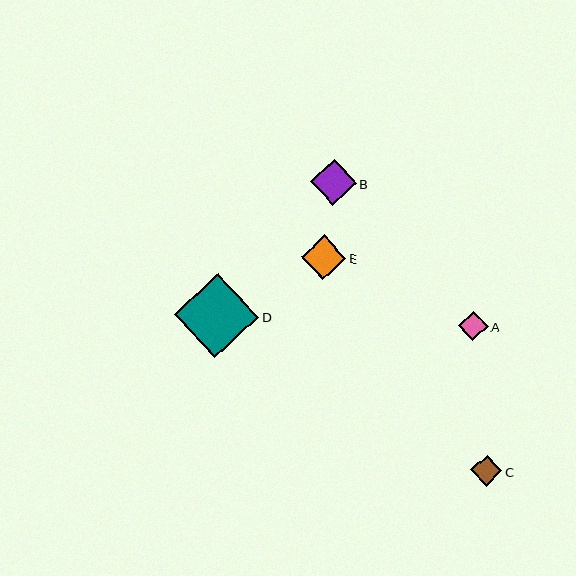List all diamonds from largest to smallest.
From largest to smallest: D, B, E, C, A.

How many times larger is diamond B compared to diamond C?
Diamond B is approximately 1.5 times the size of diamond C.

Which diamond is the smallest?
Diamond A is the smallest with a size of approximately 30 pixels.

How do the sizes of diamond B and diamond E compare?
Diamond B and diamond E are approximately the same size.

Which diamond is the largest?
Diamond D is the largest with a size of approximately 84 pixels.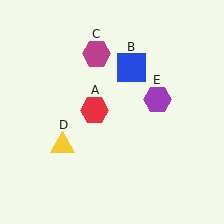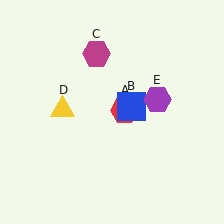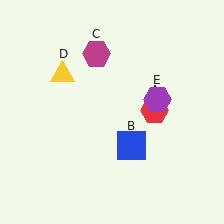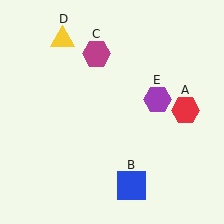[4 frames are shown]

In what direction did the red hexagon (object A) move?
The red hexagon (object A) moved right.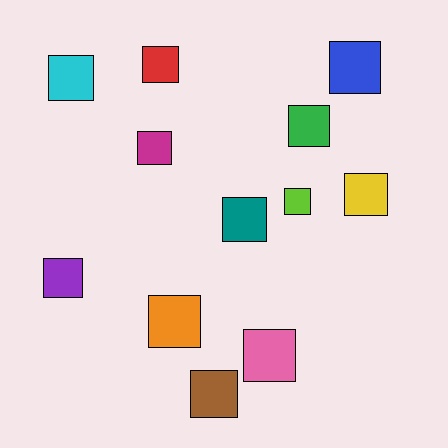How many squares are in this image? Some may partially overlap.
There are 12 squares.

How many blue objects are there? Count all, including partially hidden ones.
There is 1 blue object.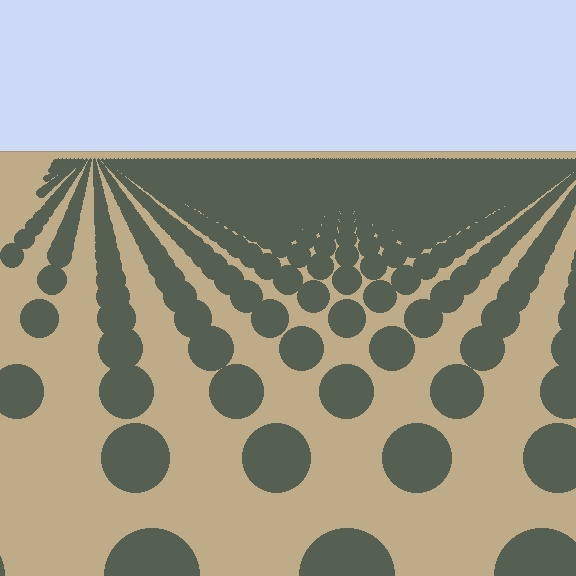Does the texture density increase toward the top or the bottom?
Density increases toward the top.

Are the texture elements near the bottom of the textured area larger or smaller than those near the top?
Larger. Near the bottom, elements are closer to the viewer and appear at a bigger on-screen size.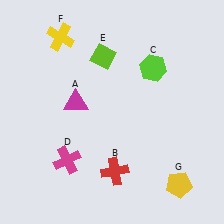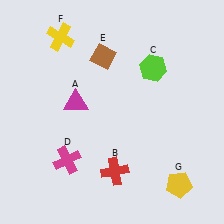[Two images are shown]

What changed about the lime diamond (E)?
In Image 1, E is lime. In Image 2, it changed to brown.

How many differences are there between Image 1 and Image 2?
There is 1 difference between the two images.